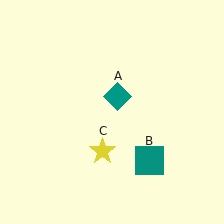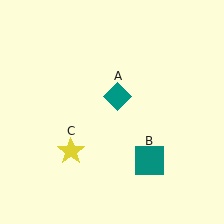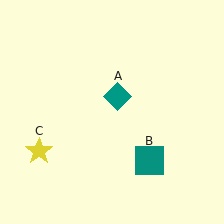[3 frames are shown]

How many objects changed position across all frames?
1 object changed position: yellow star (object C).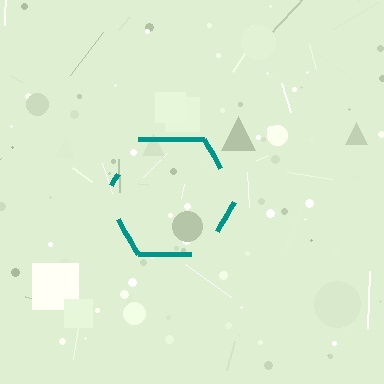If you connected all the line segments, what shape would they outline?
They would outline a hexagon.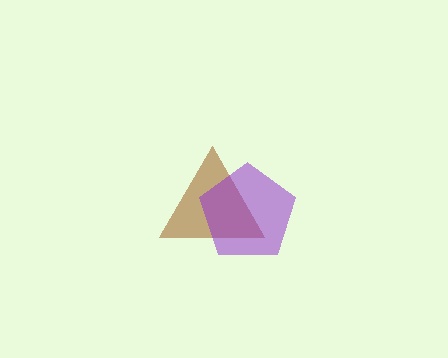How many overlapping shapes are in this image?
There are 2 overlapping shapes in the image.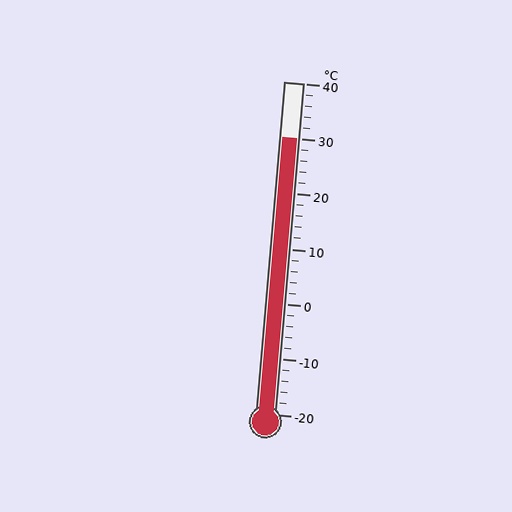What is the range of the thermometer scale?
The thermometer scale ranges from -20°C to 40°C.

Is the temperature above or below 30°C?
The temperature is at 30°C.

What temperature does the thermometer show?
The thermometer shows approximately 30°C.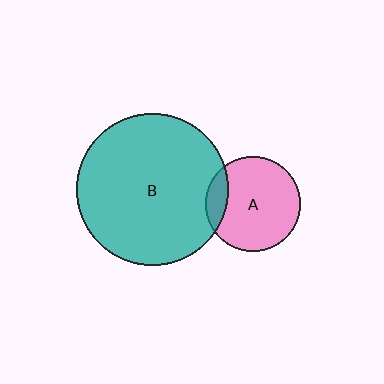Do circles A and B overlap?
Yes.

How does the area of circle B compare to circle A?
Approximately 2.6 times.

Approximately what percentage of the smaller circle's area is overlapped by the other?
Approximately 15%.